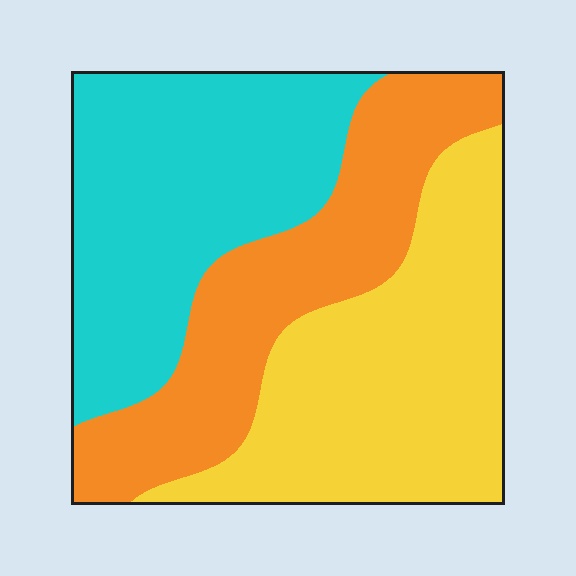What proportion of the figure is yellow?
Yellow covers about 35% of the figure.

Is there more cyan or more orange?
Cyan.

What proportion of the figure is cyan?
Cyan takes up about one third (1/3) of the figure.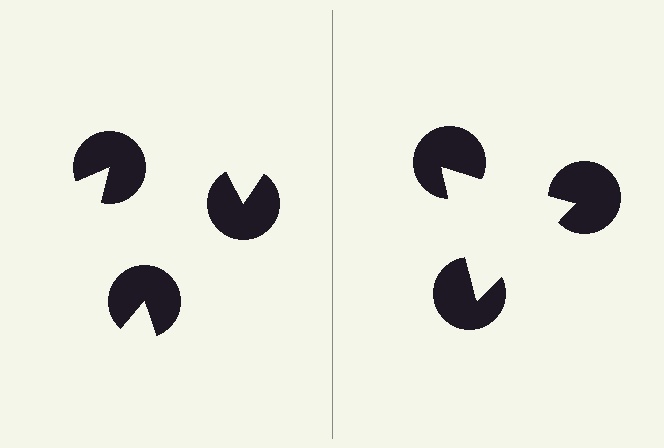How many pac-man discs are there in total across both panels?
6 — 3 on each side.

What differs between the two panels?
The pac-man discs are positioned identically on both sides; only the wedge orientations differ. On the right they align to a triangle; on the left they are misaligned.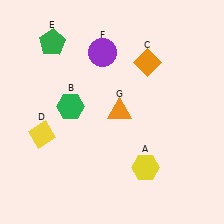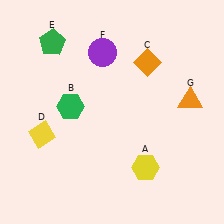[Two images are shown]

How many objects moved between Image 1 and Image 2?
1 object moved between the two images.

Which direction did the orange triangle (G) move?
The orange triangle (G) moved right.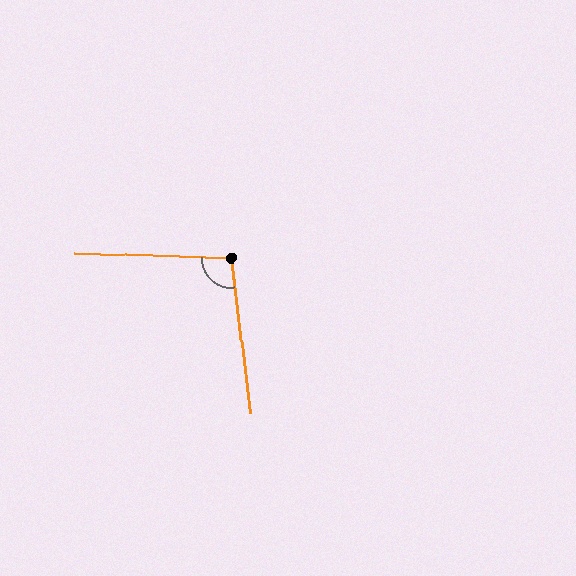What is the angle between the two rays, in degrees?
Approximately 99 degrees.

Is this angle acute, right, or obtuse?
It is obtuse.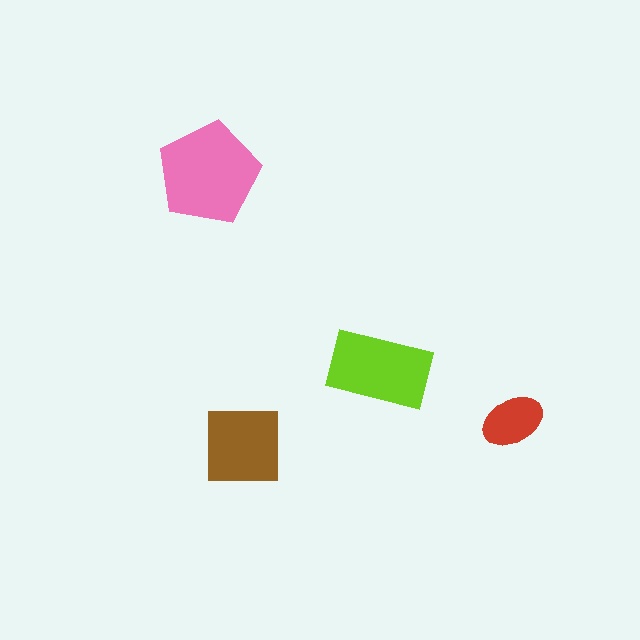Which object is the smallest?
The red ellipse.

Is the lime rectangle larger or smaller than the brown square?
Larger.